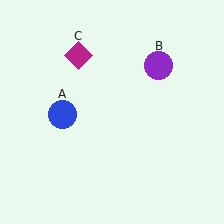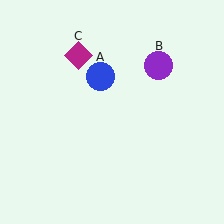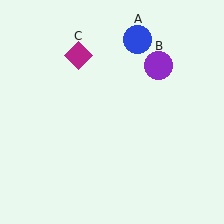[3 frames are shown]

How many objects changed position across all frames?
1 object changed position: blue circle (object A).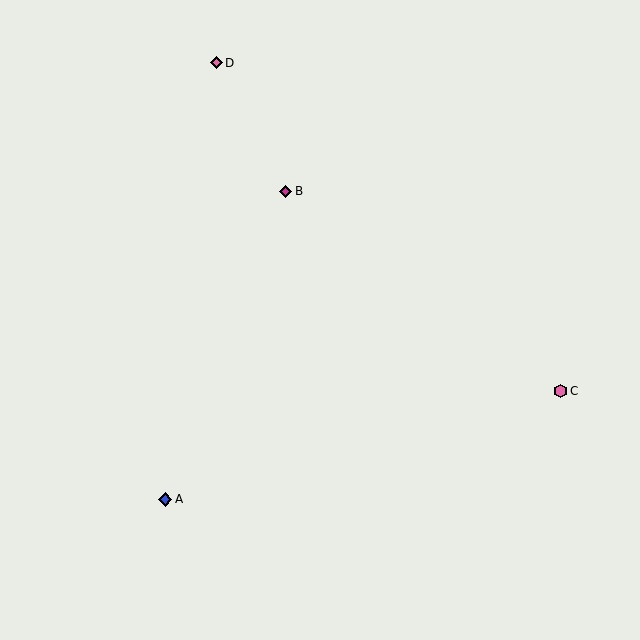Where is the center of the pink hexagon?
The center of the pink hexagon is at (561, 391).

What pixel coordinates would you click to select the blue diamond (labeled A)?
Click at (165, 499) to select the blue diamond A.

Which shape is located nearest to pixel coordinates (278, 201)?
The magenta diamond (labeled B) at (286, 191) is nearest to that location.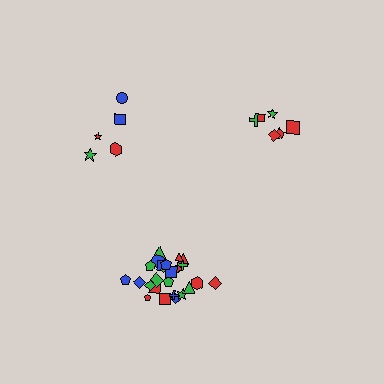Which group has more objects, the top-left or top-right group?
The top-right group.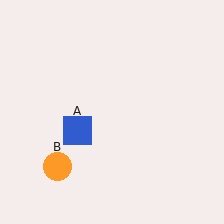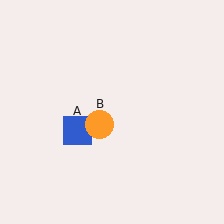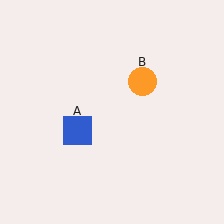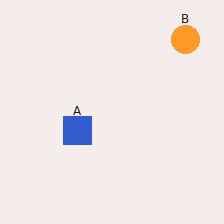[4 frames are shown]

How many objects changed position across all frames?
1 object changed position: orange circle (object B).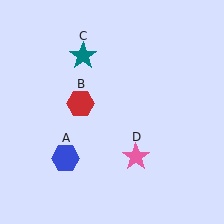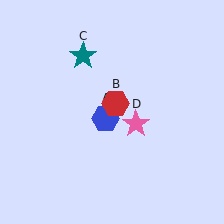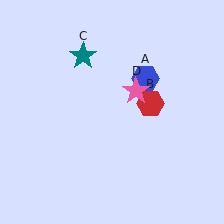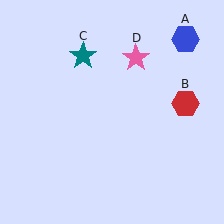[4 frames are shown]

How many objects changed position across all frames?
3 objects changed position: blue hexagon (object A), red hexagon (object B), pink star (object D).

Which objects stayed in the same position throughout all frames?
Teal star (object C) remained stationary.